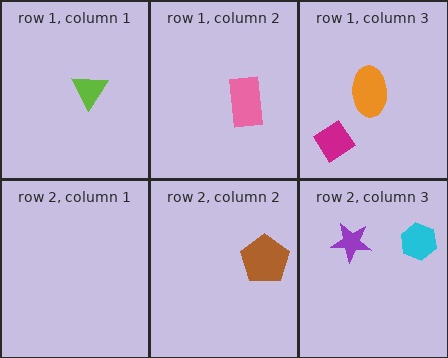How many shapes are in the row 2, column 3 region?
2.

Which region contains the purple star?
The row 2, column 3 region.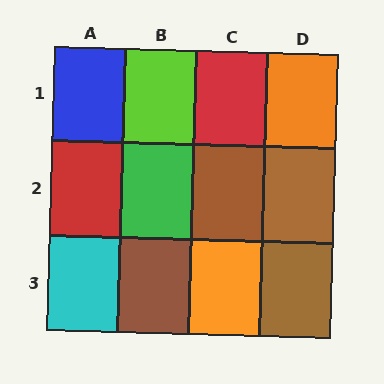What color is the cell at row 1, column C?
Red.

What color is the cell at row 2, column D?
Brown.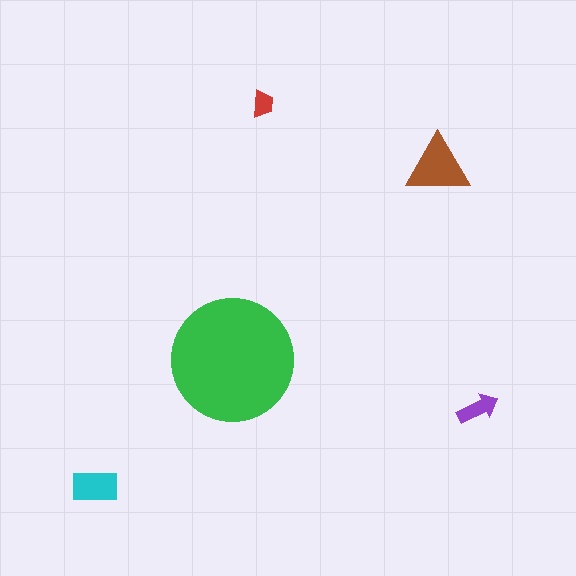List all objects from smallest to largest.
The red trapezoid, the purple arrow, the cyan rectangle, the brown triangle, the green circle.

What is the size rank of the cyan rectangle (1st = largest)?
3rd.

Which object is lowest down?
The cyan rectangle is bottommost.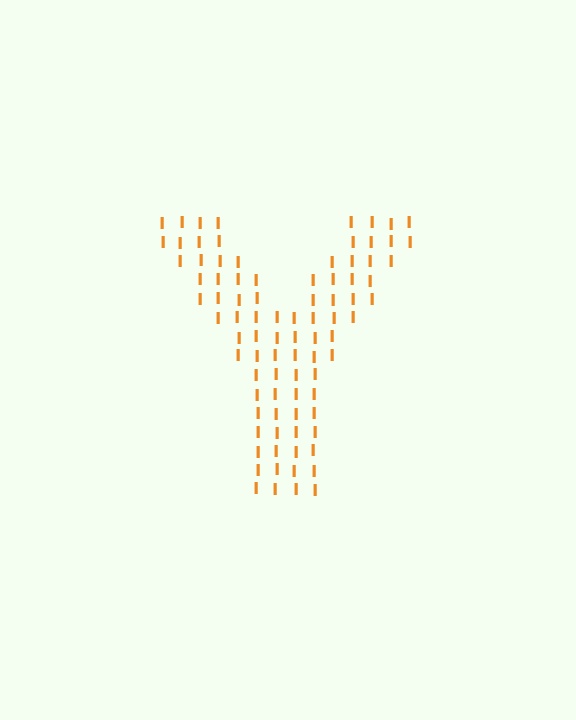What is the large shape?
The large shape is the letter Y.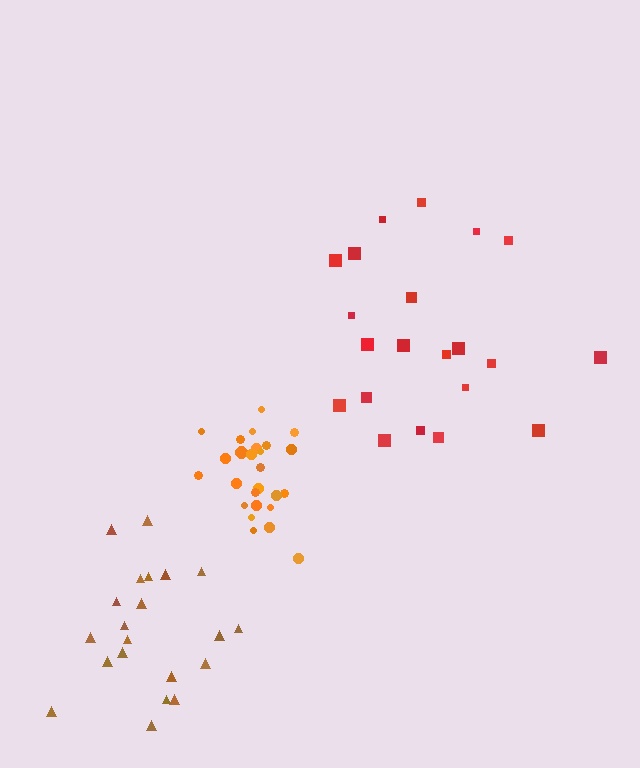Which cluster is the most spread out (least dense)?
Red.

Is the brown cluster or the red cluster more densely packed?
Brown.